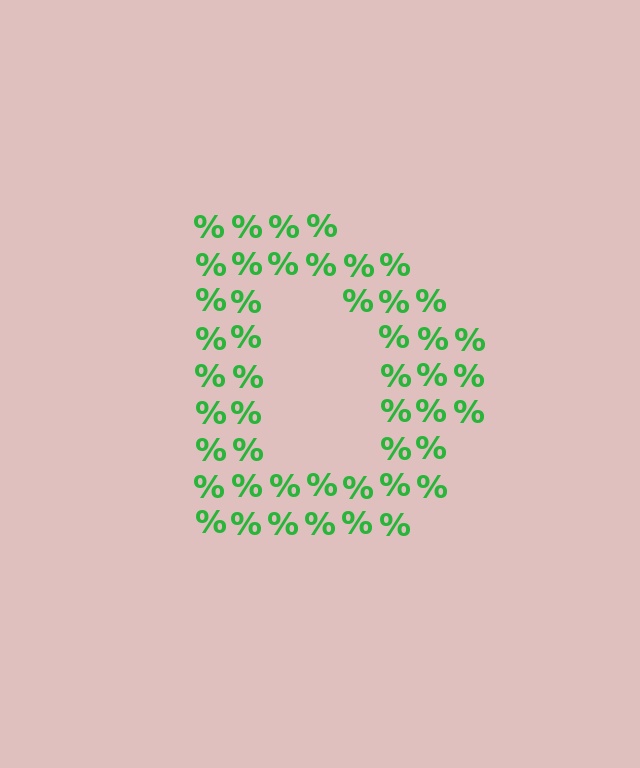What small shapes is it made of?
It is made of small percent signs.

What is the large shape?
The large shape is the letter D.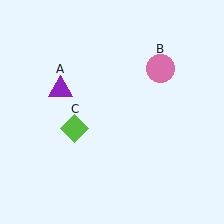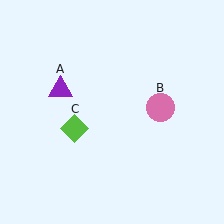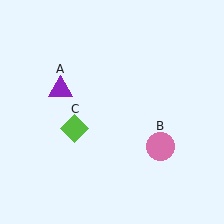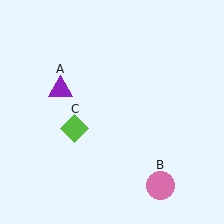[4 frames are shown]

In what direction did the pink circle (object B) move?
The pink circle (object B) moved down.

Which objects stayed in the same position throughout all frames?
Purple triangle (object A) and lime diamond (object C) remained stationary.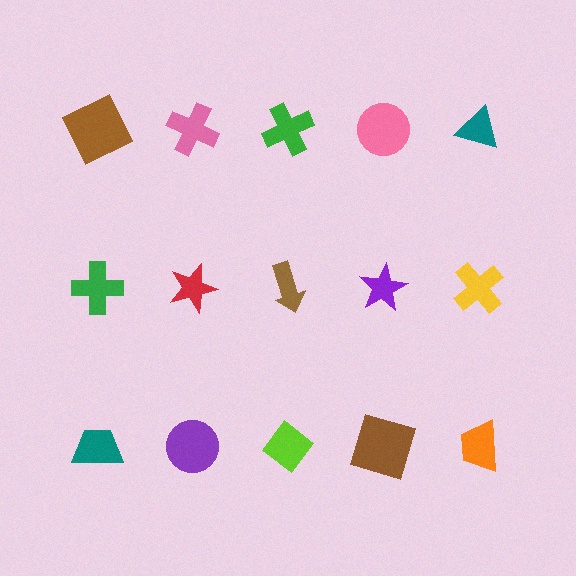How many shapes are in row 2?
5 shapes.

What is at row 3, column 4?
A brown square.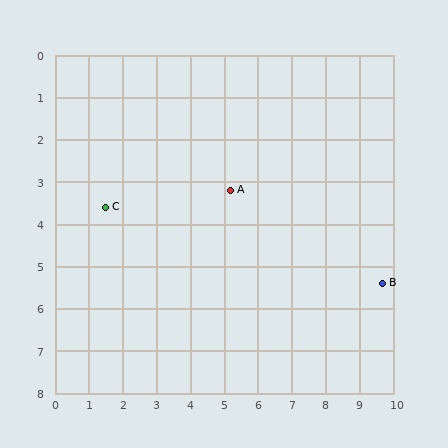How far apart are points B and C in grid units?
Points B and C are about 8.4 grid units apart.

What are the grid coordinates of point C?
Point C is at approximately (1.5, 3.6).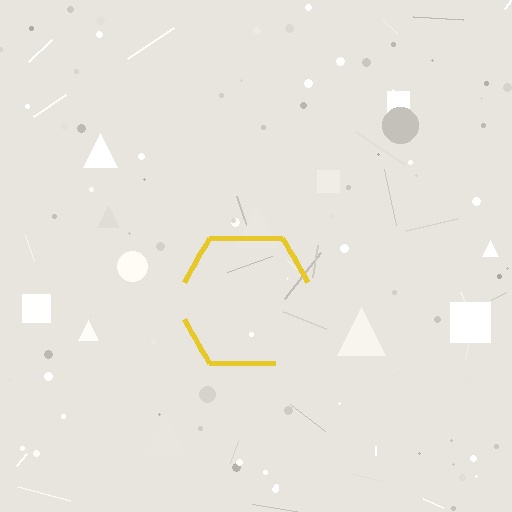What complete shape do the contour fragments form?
The contour fragments form a hexagon.